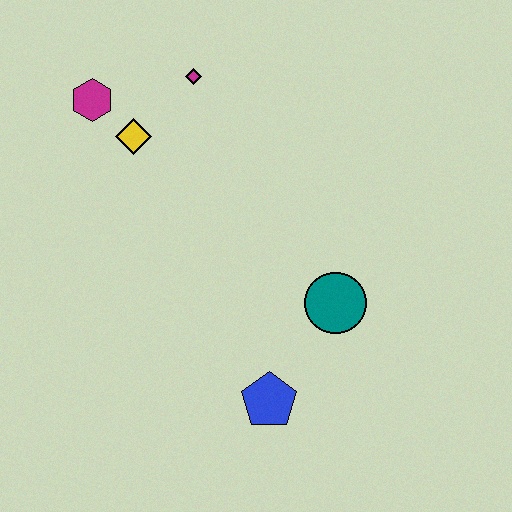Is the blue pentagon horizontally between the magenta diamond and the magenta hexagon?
No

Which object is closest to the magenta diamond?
The yellow diamond is closest to the magenta diamond.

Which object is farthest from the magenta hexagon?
The blue pentagon is farthest from the magenta hexagon.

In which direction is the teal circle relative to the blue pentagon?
The teal circle is above the blue pentagon.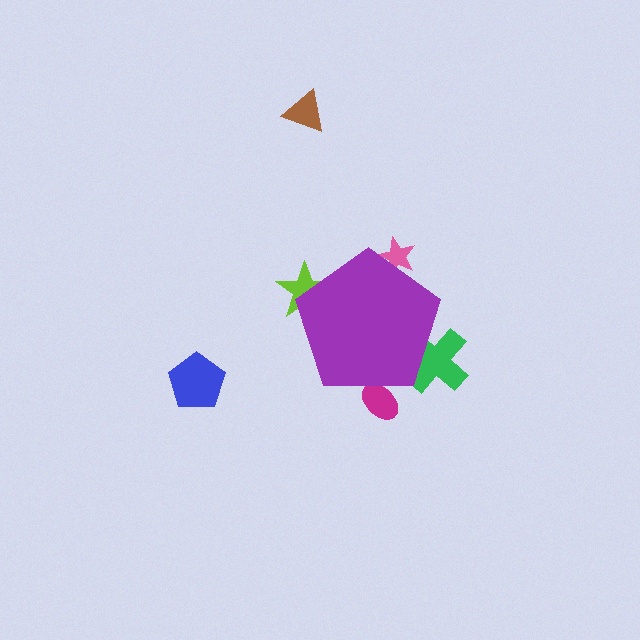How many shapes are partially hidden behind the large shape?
4 shapes are partially hidden.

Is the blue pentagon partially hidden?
No, the blue pentagon is fully visible.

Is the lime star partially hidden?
Yes, the lime star is partially hidden behind the purple pentagon.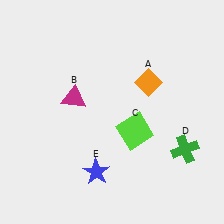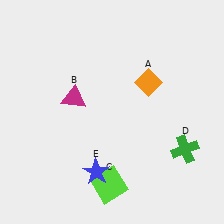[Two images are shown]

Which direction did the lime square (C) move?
The lime square (C) moved down.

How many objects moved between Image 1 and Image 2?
1 object moved between the two images.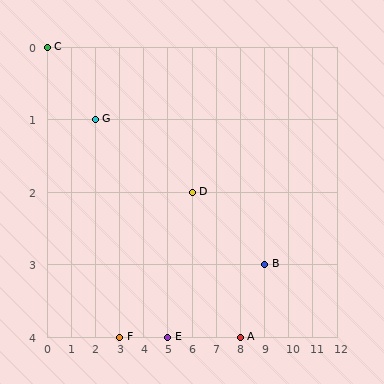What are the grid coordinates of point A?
Point A is at grid coordinates (8, 4).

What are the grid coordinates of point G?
Point G is at grid coordinates (2, 1).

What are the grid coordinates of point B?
Point B is at grid coordinates (9, 3).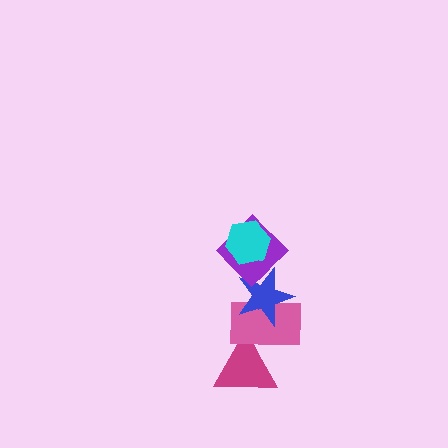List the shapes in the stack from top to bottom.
From top to bottom: the cyan hexagon, the purple diamond, the blue star, the pink rectangle, the magenta triangle.